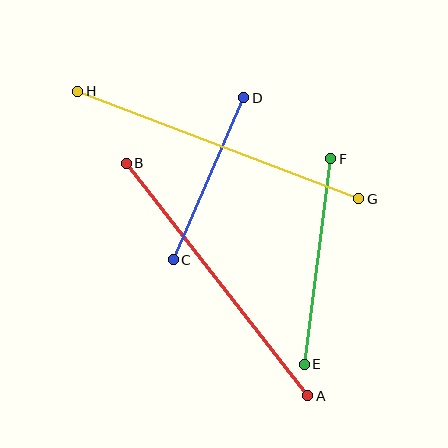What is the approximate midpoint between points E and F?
The midpoint is at approximately (318, 262) pixels.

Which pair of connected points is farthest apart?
Points G and H are farthest apart.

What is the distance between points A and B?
The distance is approximately 295 pixels.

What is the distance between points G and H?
The distance is approximately 301 pixels.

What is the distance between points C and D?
The distance is approximately 177 pixels.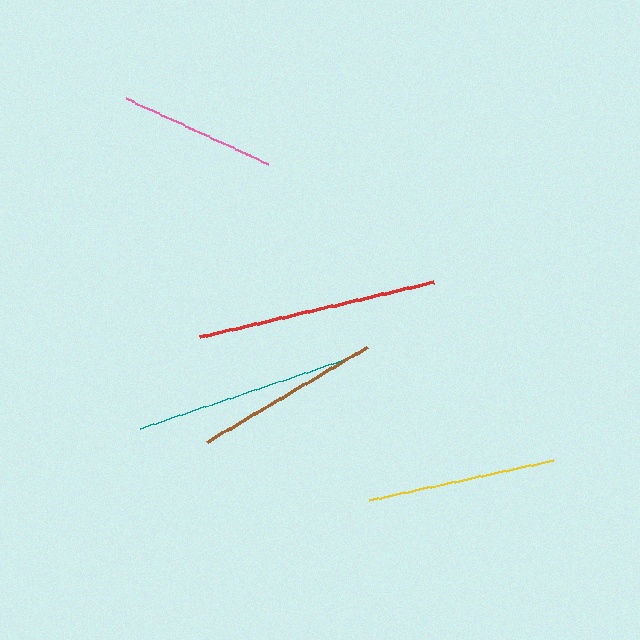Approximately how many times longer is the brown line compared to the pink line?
The brown line is approximately 1.2 times the length of the pink line.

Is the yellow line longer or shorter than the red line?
The red line is longer than the yellow line.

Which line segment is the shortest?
The pink line is the shortest at approximately 157 pixels.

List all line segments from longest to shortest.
From longest to shortest: red, teal, yellow, brown, pink.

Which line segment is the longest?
The red line is the longest at approximately 239 pixels.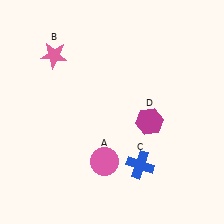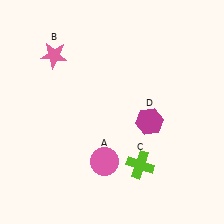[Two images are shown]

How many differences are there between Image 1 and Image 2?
There is 1 difference between the two images.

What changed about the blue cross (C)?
In Image 1, C is blue. In Image 2, it changed to lime.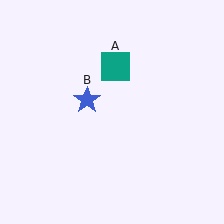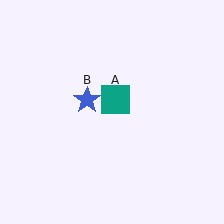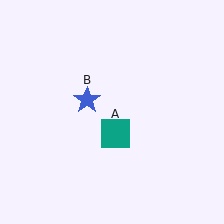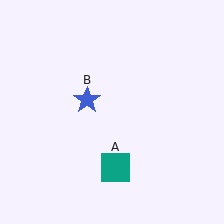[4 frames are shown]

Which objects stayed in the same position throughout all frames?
Blue star (object B) remained stationary.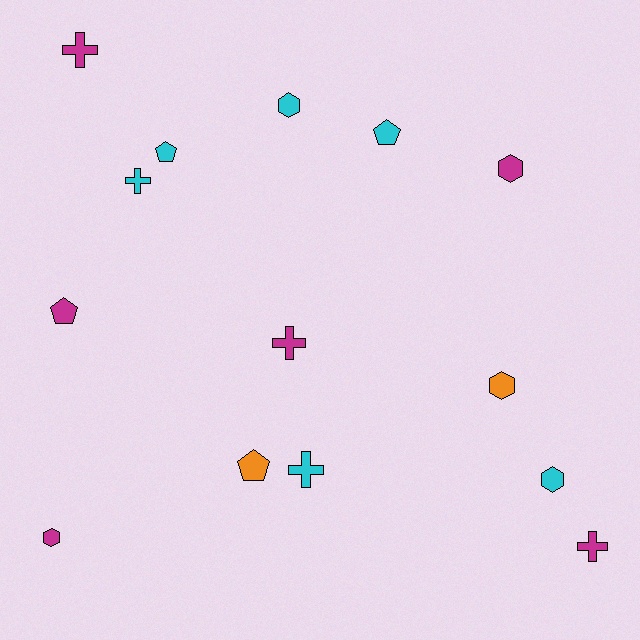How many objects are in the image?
There are 14 objects.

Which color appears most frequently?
Cyan, with 6 objects.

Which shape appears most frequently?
Hexagon, with 5 objects.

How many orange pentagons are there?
There is 1 orange pentagon.